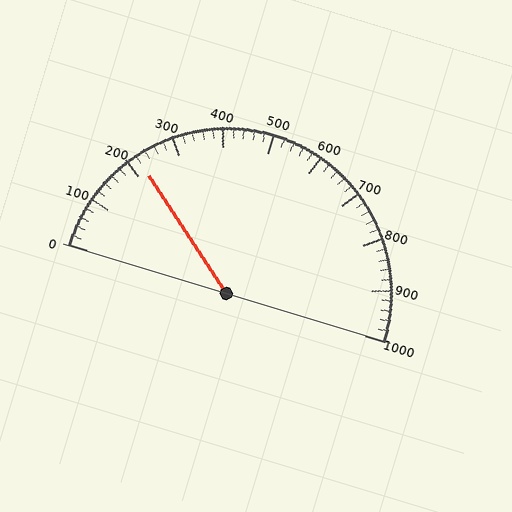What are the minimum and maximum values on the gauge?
The gauge ranges from 0 to 1000.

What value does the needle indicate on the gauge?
The needle indicates approximately 220.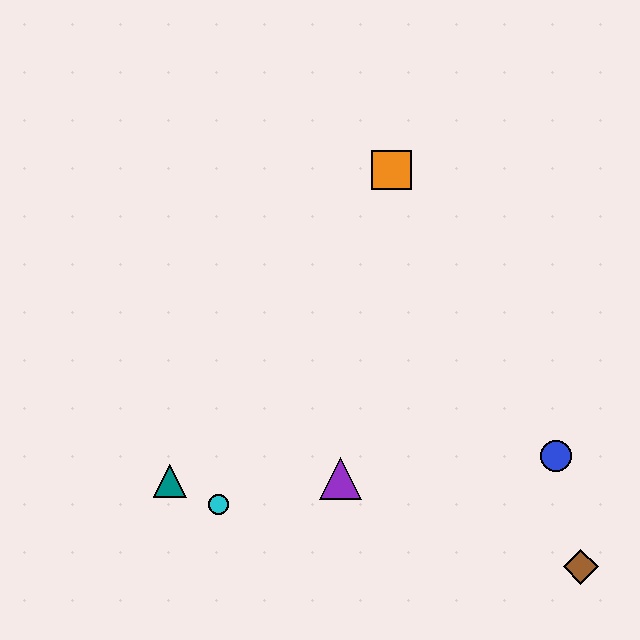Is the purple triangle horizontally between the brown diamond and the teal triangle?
Yes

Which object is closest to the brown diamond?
The blue circle is closest to the brown diamond.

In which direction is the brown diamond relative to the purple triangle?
The brown diamond is to the right of the purple triangle.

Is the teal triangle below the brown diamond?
No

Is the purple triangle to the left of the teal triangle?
No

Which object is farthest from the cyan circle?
The orange square is farthest from the cyan circle.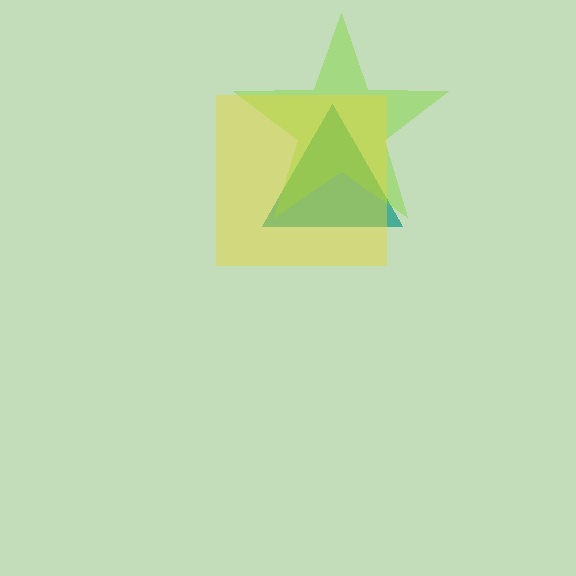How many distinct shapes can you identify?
There are 3 distinct shapes: a teal triangle, a lime star, a yellow square.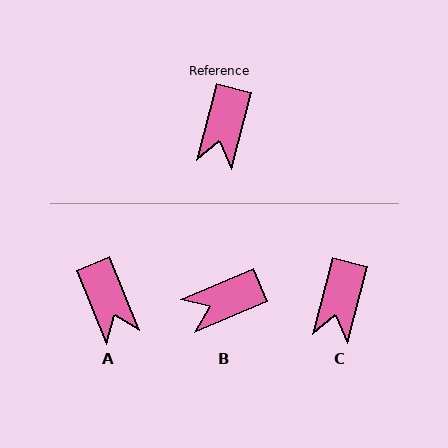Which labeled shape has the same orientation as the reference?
C.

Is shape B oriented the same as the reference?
No, it is off by about 53 degrees.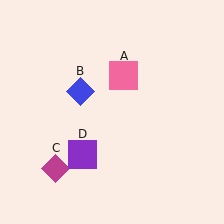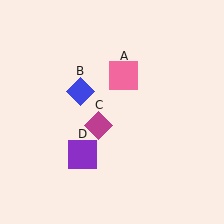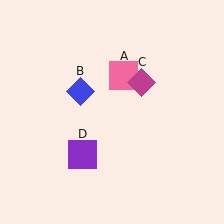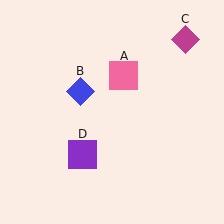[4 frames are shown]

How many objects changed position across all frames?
1 object changed position: magenta diamond (object C).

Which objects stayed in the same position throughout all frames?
Pink square (object A) and blue diamond (object B) and purple square (object D) remained stationary.